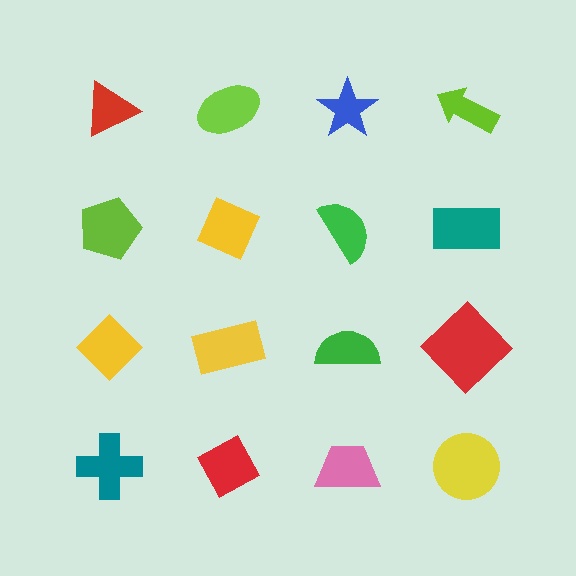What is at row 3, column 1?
A yellow diamond.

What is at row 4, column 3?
A pink trapezoid.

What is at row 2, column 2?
A yellow diamond.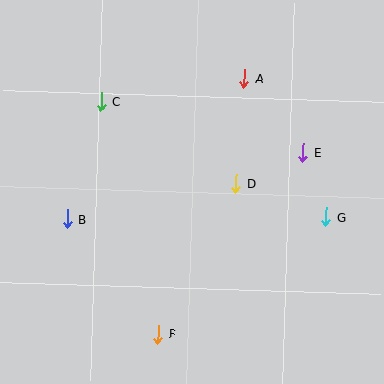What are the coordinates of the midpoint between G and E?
The midpoint between G and E is at (314, 185).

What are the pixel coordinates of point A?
Point A is at (244, 78).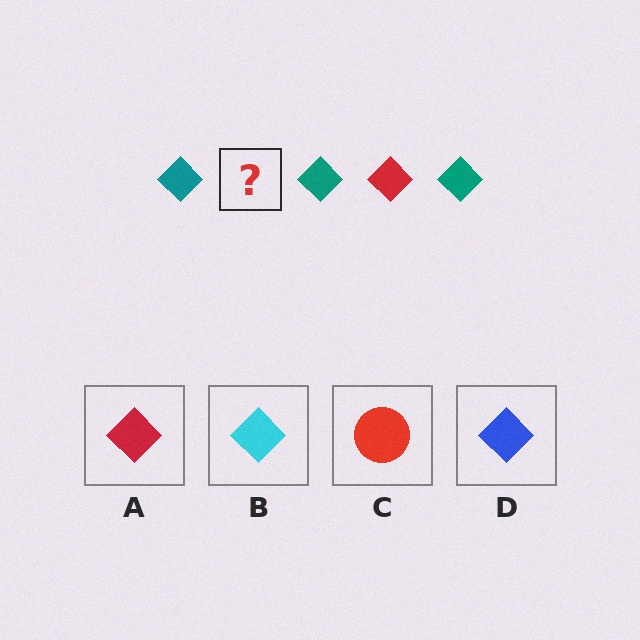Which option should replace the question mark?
Option A.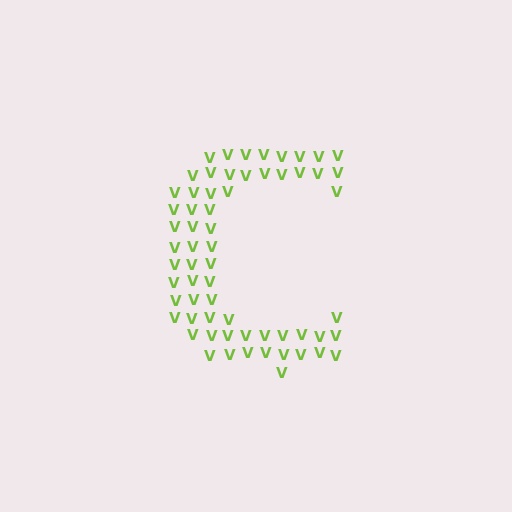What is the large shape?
The large shape is the letter C.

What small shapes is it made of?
It is made of small letter V's.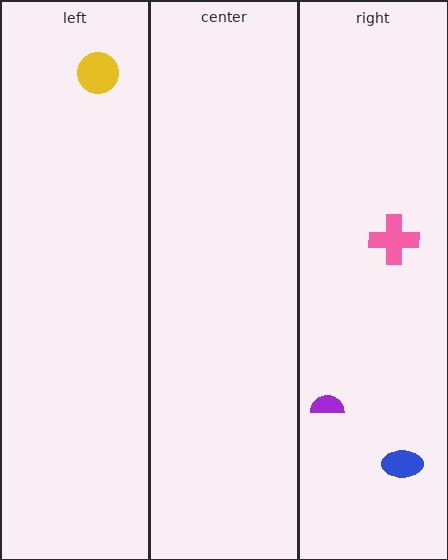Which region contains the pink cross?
The right region.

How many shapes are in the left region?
1.